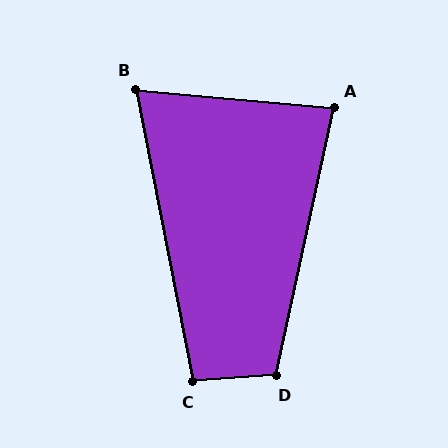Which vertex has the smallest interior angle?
B, at approximately 74 degrees.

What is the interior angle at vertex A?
Approximately 83 degrees (acute).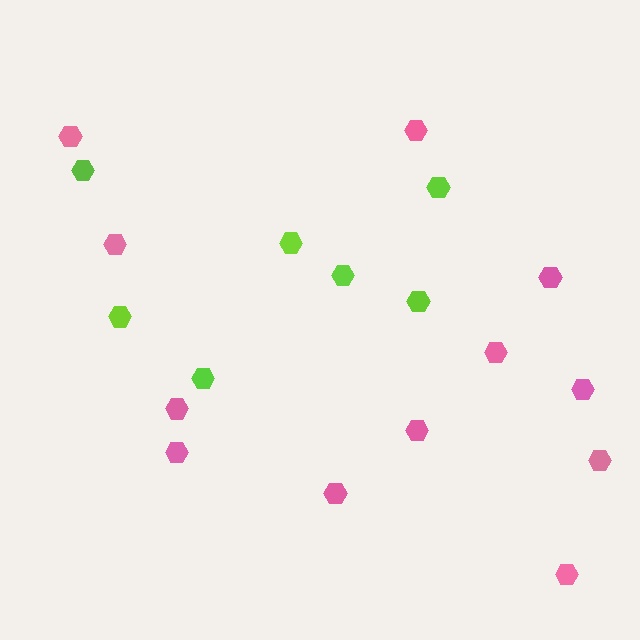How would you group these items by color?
There are 2 groups: one group of pink hexagons (12) and one group of lime hexagons (7).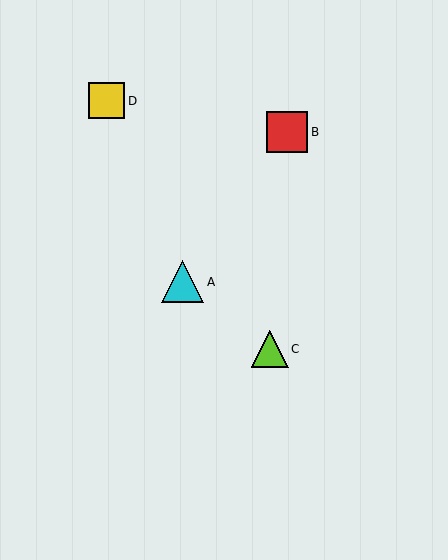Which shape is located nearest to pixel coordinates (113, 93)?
The yellow square (labeled D) at (107, 101) is nearest to that location.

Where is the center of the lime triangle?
The center of the lime triangle is at (270, 349).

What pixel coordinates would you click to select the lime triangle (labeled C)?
Click at (270, 349) to select the lime triangle C.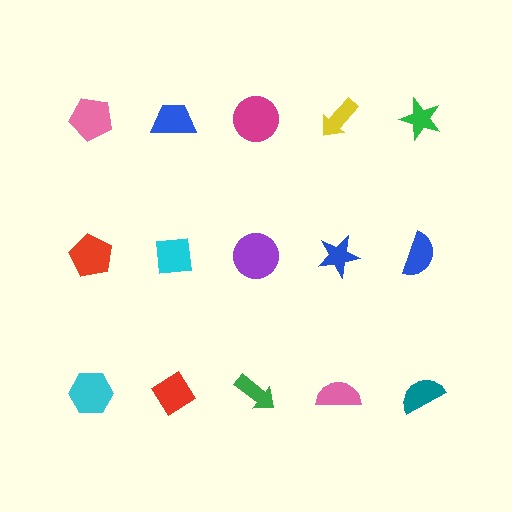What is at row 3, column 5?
A teal semicircle.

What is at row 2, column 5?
A blue semicircle.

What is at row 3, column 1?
A cyan hexagon.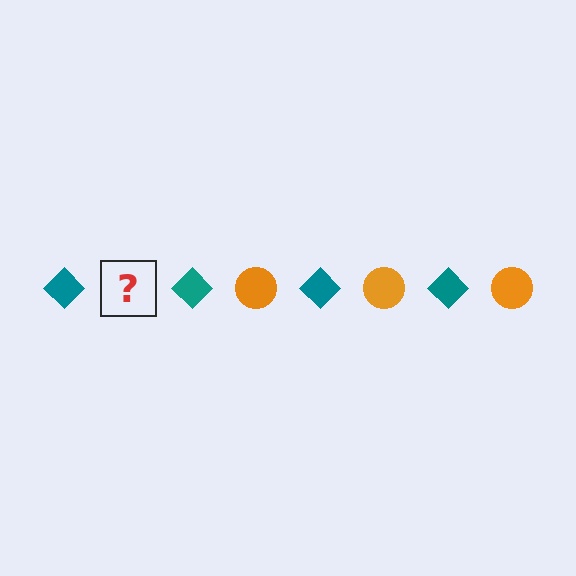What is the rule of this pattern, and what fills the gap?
The rule is that the pattern alternates between teal diamond and orange circle. The gap should be filled with an orange circle.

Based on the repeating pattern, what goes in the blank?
The blank should be an orange circle.